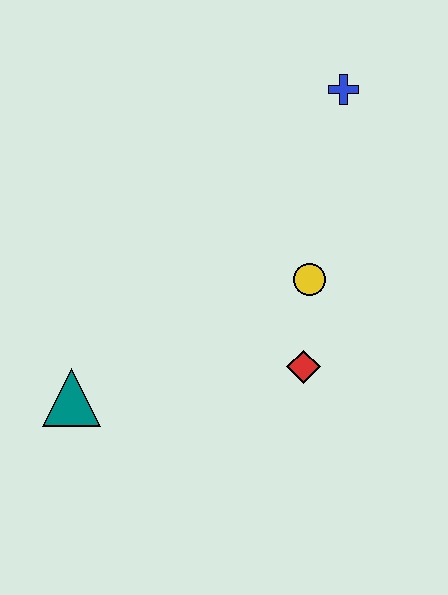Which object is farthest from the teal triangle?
The blue cross is farthest from the teal triangle.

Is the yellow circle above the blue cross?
No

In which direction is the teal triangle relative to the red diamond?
The teal triangle is to the left of the red diamond.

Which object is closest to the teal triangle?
The red diamond is closest to the teal triangle.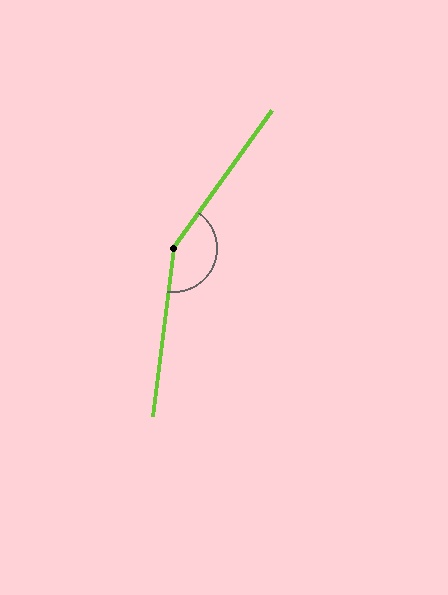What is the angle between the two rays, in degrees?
Approximately 152 degrees.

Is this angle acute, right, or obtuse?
It is obtuse.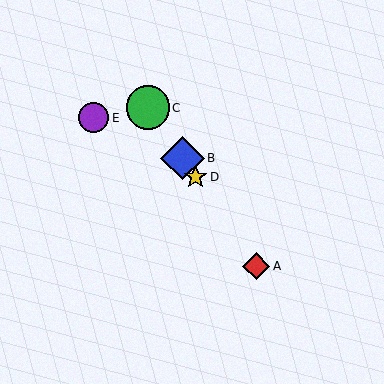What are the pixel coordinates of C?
Object C is at (148, 108).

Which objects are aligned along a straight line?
Objects A, B, C, D are aligned along a straight line.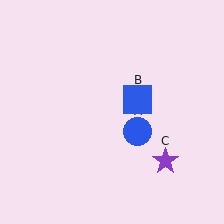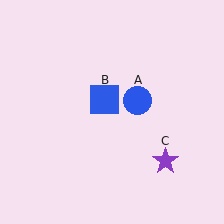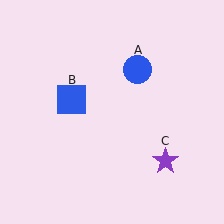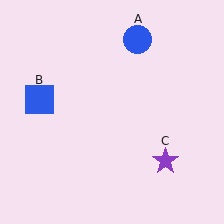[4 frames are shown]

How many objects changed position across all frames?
2 objects changed position: blue circle (object A), blue square (object B).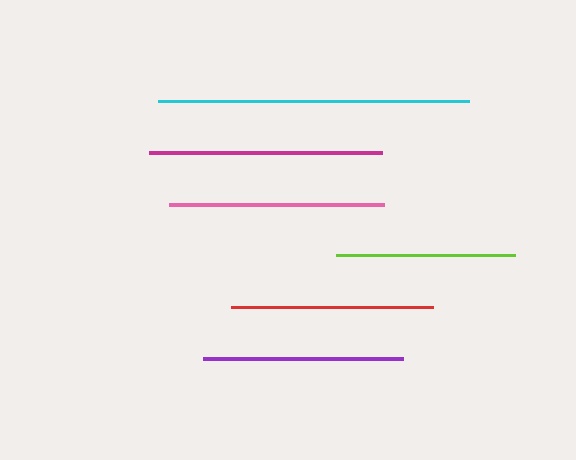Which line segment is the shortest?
The lime line is the shortest at approximately 179 pixels.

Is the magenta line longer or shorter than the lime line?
The magenta line is longer than the lime line.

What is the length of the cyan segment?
The cyan segment is approximately 311 pixels long.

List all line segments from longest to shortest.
From longest to shortest: cyan, magenta, pink, red, purple, lime.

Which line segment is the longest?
The cyan line is the longest at approximately 311 pixels.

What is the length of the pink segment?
The pink segment is approximately 215 pixels long.